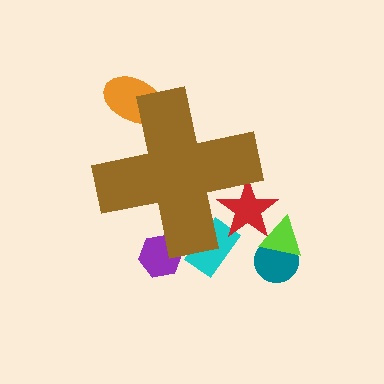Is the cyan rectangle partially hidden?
Yes, the cyan rectangle is partially hidden behind the brown cross.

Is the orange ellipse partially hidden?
Yes, the orange ellipse is partially hidden behind the brown cross.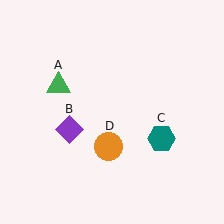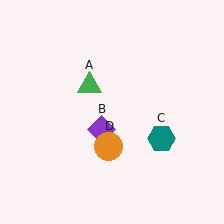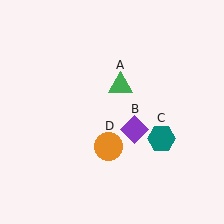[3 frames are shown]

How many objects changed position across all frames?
2 objects changed position: green triangle (object A), purple diamond (object B).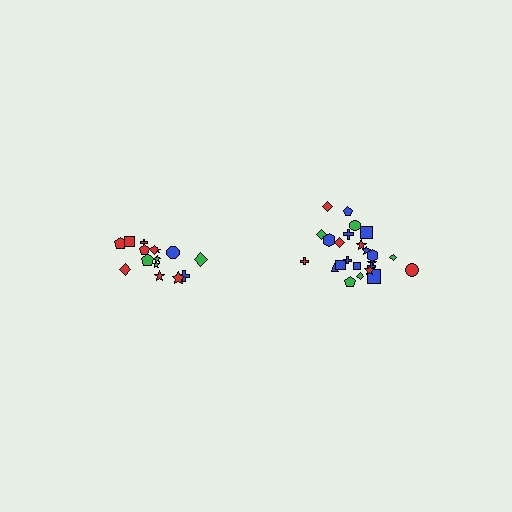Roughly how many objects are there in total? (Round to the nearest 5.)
Roughly 40 objects in total.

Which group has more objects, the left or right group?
The right group.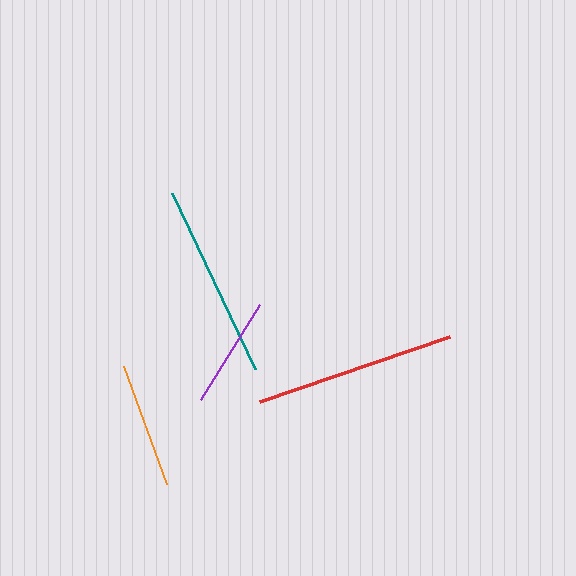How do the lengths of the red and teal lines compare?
The red and teal lines are approximately the same length.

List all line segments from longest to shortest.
From longest to shortest: red, teal, orange, purple.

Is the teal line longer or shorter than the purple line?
The teal line is longer than the purple line.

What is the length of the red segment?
The red segment is approximately 201 pixels long.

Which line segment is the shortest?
The purple line is the shortest at approximately 112 pixels.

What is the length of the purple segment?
The purple segment is approximately 112 pixels long.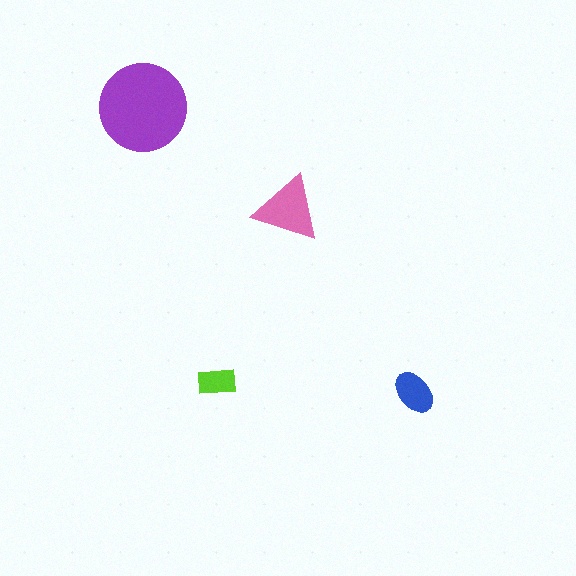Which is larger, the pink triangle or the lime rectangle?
The pink triangle.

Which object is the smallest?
The lime rectangle.